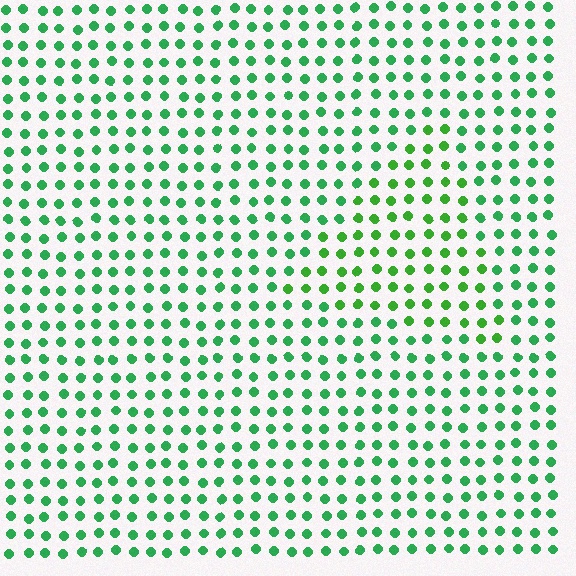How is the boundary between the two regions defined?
The boundary is defined purely by a slight shift in hue (about 23 degrees). Spacing, size, and orientation are identical on both sides.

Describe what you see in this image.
The image is filled with small green elements in a uniform arrangement. A triangle-shaped region is visible where the elements are tinted to a slightly different hue, forming a subtle color boundary.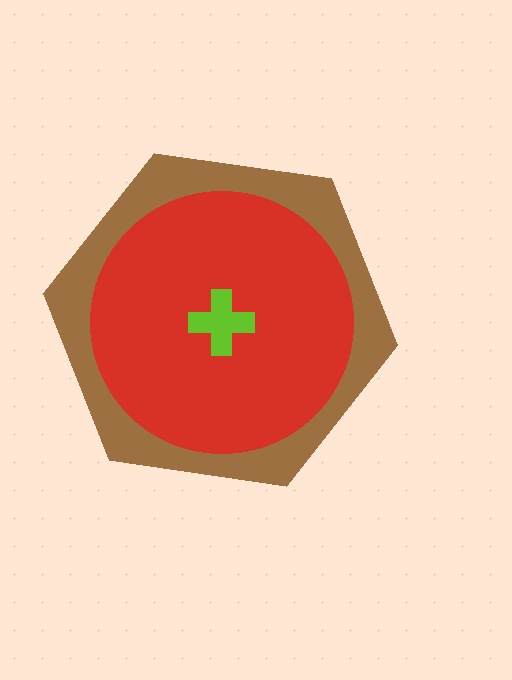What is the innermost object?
The lime cross.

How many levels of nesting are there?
3.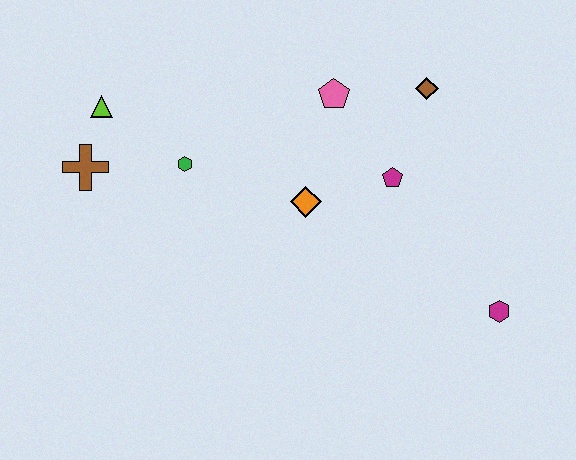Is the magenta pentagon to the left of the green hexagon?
No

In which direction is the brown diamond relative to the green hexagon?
The brown diamond is to the right of the green hexagon.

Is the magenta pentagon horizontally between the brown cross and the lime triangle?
No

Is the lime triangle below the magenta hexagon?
No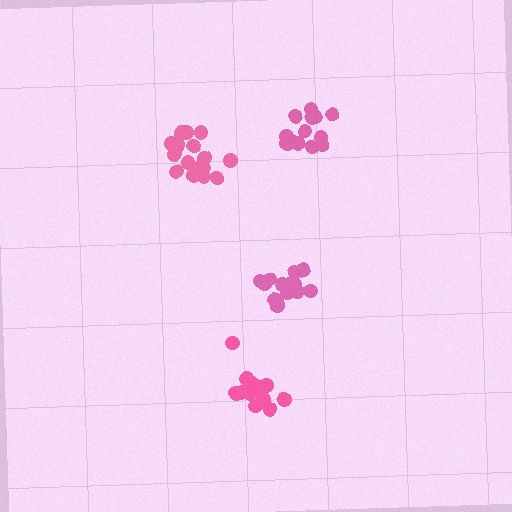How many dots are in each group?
Group 1: 15 dots, Group 2: 13 dots, Group 3: 16 dots, Group 4: 16 dots (60 total).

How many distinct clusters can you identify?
There are 4 distinct clusters.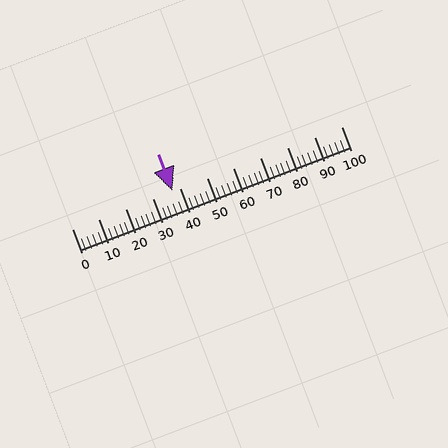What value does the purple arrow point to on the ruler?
The purple arrow points to approximately 37.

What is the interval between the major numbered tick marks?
The major tick marks are spaced 10 units apart.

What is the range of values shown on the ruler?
The ruler shows values from 0 to 100.